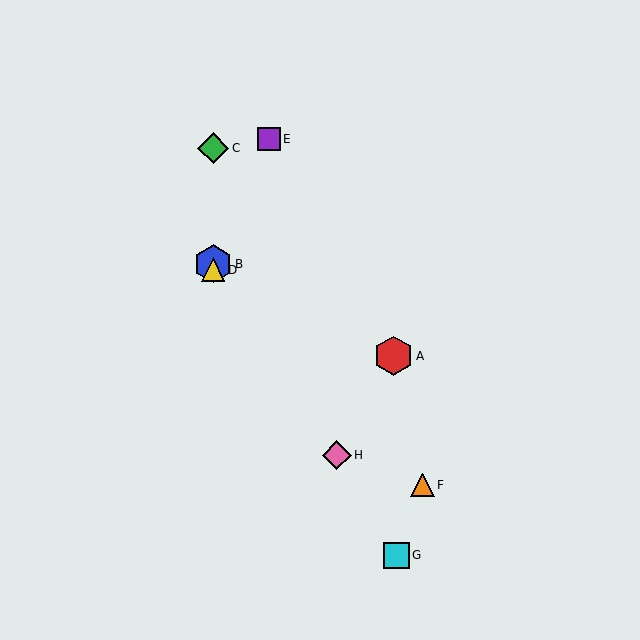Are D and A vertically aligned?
No, D is at x≈213 and A is at x≈394.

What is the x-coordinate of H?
Object H is at x≈337.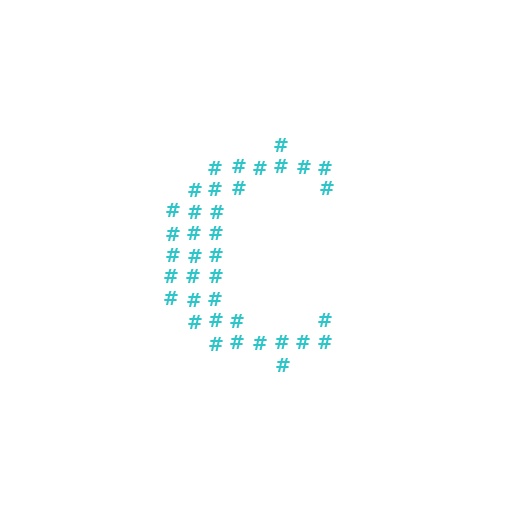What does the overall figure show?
The overall figure shows the letter C.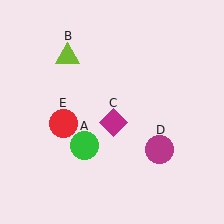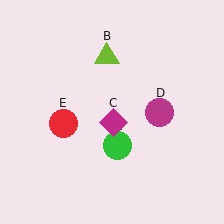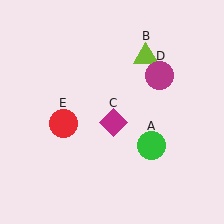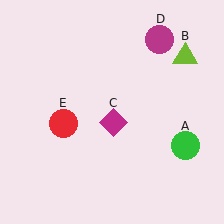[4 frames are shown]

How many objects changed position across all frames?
3 objects changed position: green circle (object A), lime triangle (object B), magenta circle (object D).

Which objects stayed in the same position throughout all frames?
Magenta diamond (object C) and red circle (object E) remained stationary.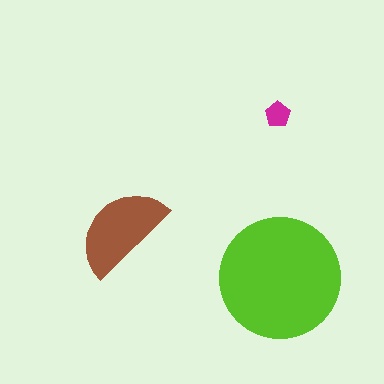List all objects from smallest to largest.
The magenta pentagon, the brown semicircle, the lime circle.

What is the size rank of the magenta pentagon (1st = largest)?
3rd.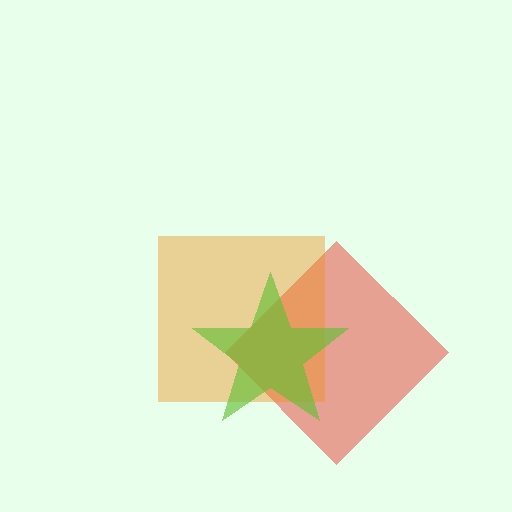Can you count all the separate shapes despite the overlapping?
Yes, there are 3 separate shapes.